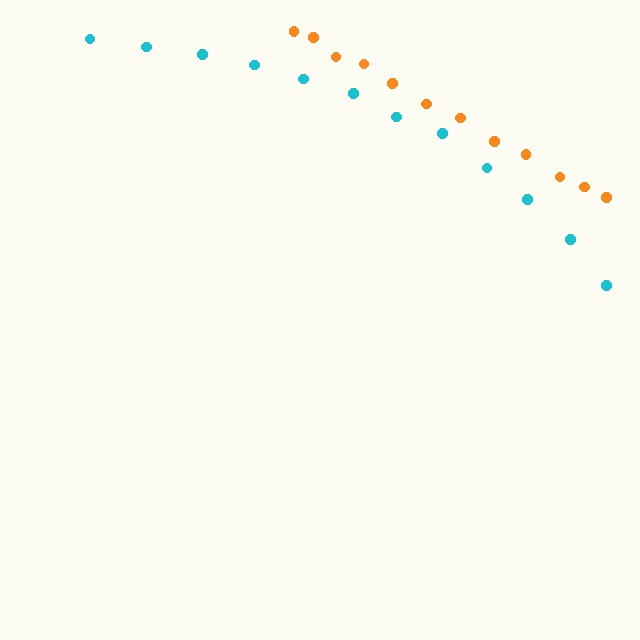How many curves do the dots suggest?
There are 2 distinct paths.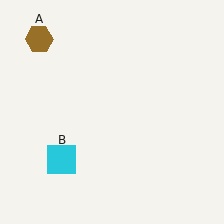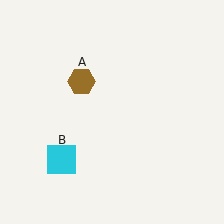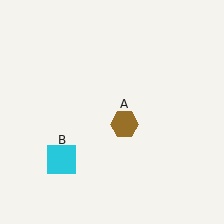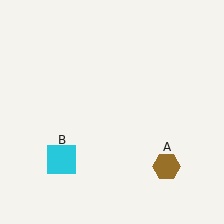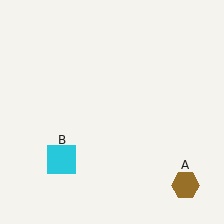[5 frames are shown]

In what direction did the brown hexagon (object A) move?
The brown hexagon (object A) moved down and to the right.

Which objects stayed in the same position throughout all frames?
Cyan square (object B) remained stationary.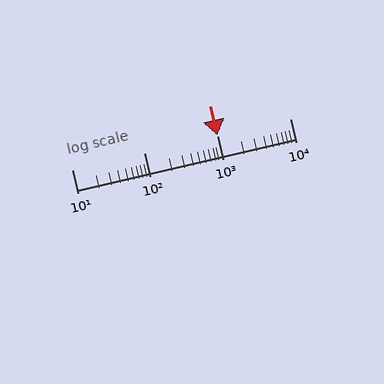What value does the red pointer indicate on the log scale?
The pointer indicates approximately 1000.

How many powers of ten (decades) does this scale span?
The scale spans 3 decades, from 10 to 10000.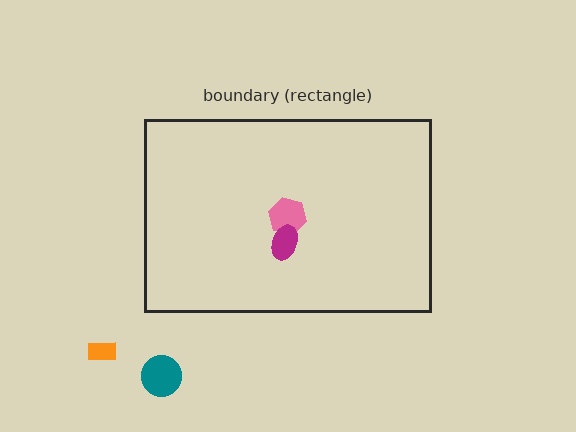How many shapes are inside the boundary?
2 inside, 2 outside.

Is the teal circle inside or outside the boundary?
Outside.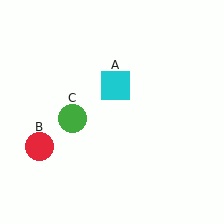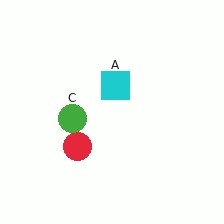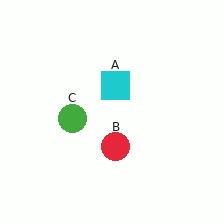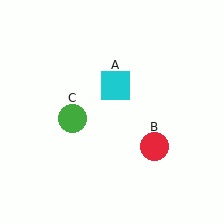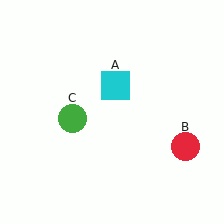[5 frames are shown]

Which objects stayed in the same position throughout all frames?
Cyan square (object A) and green circle (object C) remained stationary.